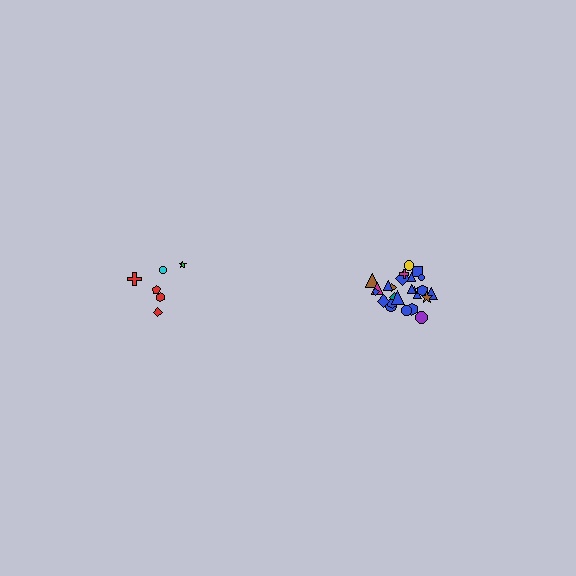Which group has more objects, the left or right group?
The right group.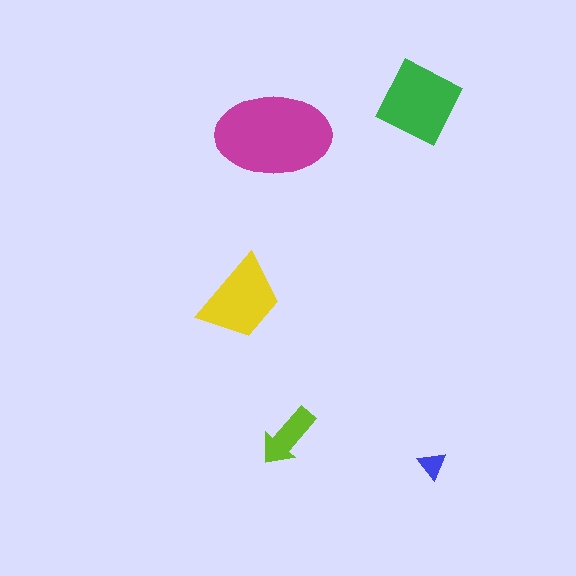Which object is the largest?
The magenta ellipse.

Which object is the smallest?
The blue triangle.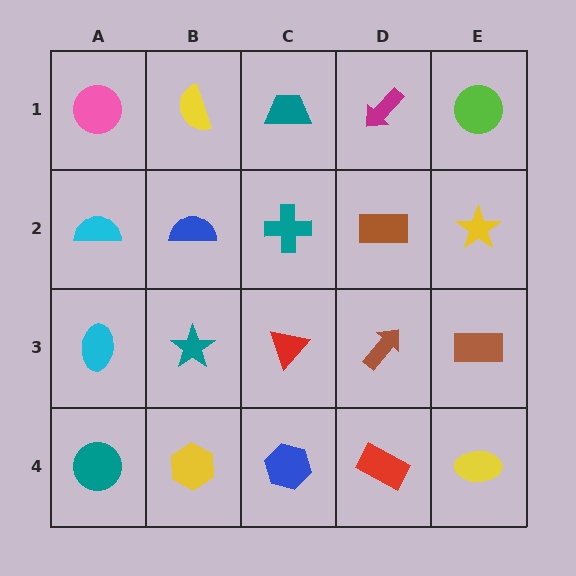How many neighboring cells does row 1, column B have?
3.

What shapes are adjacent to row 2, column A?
A pink circle (row 1, column A), a cyan ellipse (row 3, column A), a blue semicircle (row 2, column B).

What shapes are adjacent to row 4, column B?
A teal star (row 3, column B), a teal circle (row 4, column A), a blue hexagon (row 4, column C).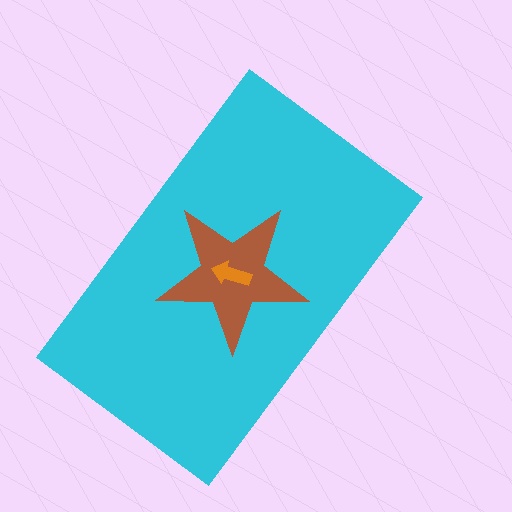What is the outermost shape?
The cyan rectangle.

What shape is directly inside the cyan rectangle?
The brown star.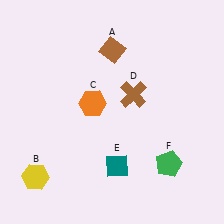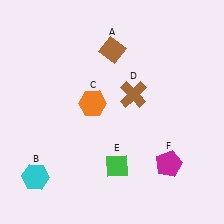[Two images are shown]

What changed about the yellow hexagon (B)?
In Image 1, B is yellow. In Image 2, it changed to cyan.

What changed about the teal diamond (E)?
In Image 1, E is teal. In Image 2, it changed to green.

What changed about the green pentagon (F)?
In Image 1, F is green. In Image 2, it changed to magenta.